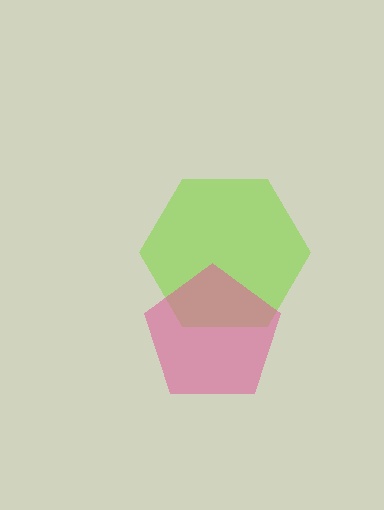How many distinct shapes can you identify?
There are 2 distinct shapes: a lime hexagon, a pink pentagon.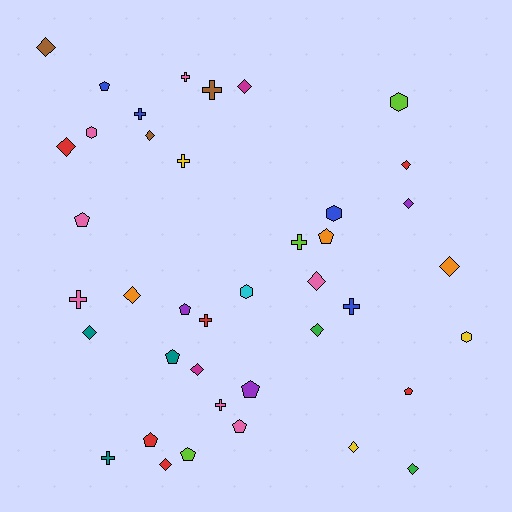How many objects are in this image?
There are 40 objects.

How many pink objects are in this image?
There are 7 pink objects.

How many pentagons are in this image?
There are 10 pentagons.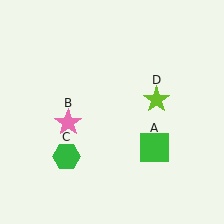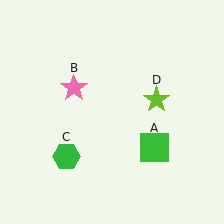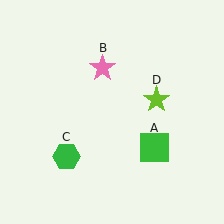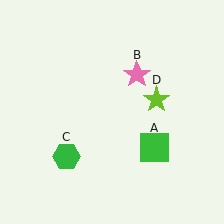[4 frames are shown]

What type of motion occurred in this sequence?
The pink star (object B) rotated clockwise around the center of the scene.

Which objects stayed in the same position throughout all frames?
Green square (object A) and green hexagon (object C) and lime star (object D) remained stationary.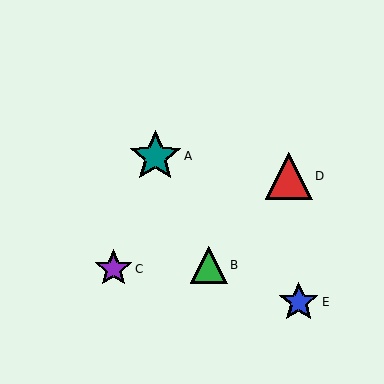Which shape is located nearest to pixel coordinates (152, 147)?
The teal star (labeled A) at (155, 157) is nearest to that location.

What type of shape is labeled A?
Shape A is a teal star.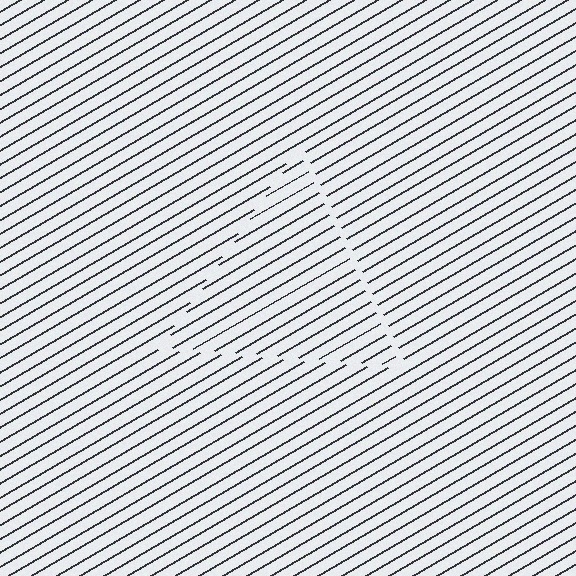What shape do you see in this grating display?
An illusory triangle. The interior of the shape contains the same grating, shifted by half a period — the contour is defined by the phase discontinuity where line-ends from the inner and outer gratings abut.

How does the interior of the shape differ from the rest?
The interior of the shape contains the same grating, shifted by half a period — the contour is defined by the phase discontinuity where line-ends from the inner and outer gratings abut.